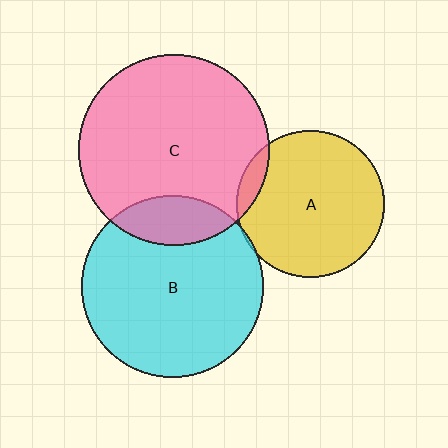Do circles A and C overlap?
Yes.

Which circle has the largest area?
Circle C (pink).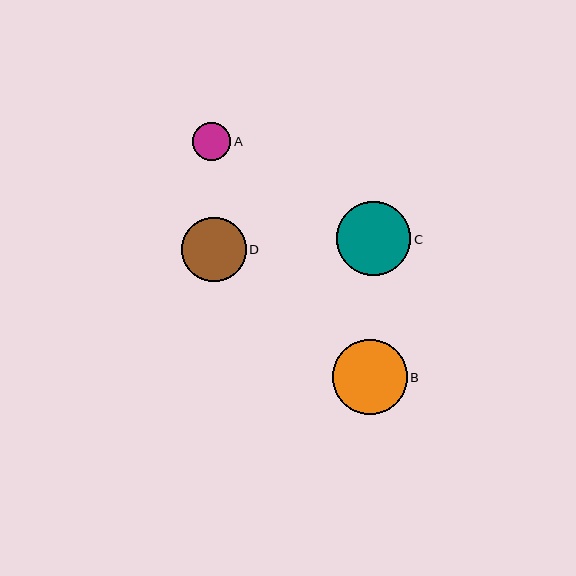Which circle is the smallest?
Circle A is the smallest with a size of approximately 39 pixels.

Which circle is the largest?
Circle B is the largest with a size of approximately 75 pixels.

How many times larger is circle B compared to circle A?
Circle B is approximately 1.9 times the size of circle A.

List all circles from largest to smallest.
From largest to smallest: B, C, D, A.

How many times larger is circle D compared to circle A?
Circle D is approximately 1.7 times the size of circle A.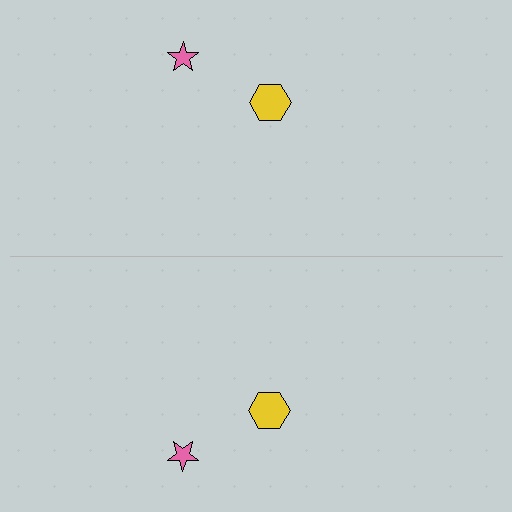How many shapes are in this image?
There are 4 shapes in this image.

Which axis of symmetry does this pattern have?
The pattern has a horizontal axis of symmetry running through the center of the image.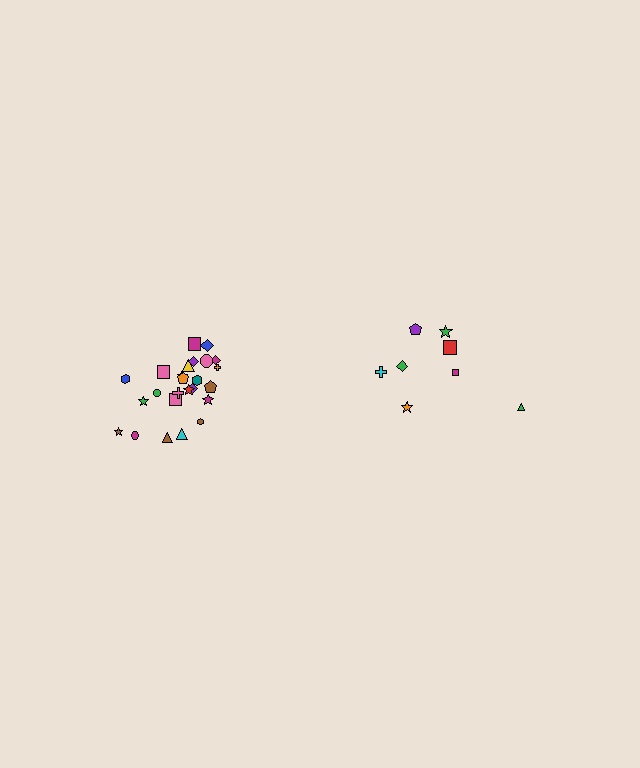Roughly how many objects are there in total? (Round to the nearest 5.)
Roughly 35 objects in total.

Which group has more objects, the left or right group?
The left group.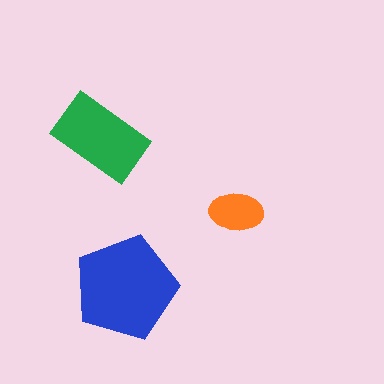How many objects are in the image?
There are 3 objects in the image.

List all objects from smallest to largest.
The orange ellipse, the green rectangle, the blue pentagon.